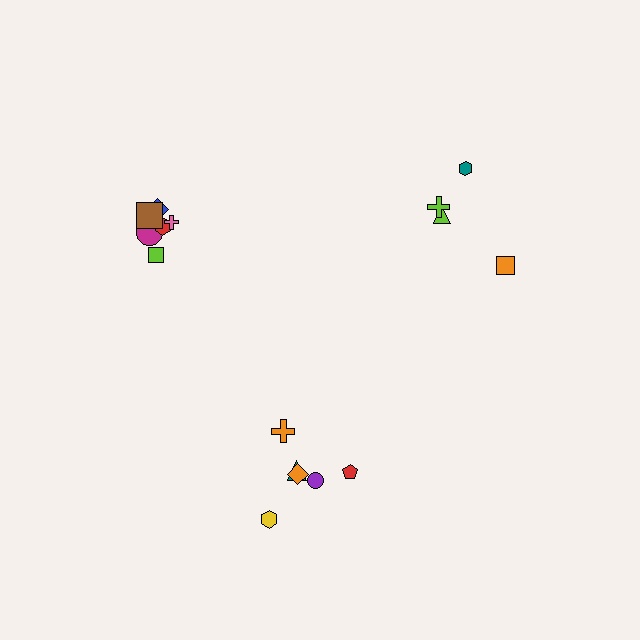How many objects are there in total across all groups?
There are 16 objects.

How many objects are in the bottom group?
There are 6 objects.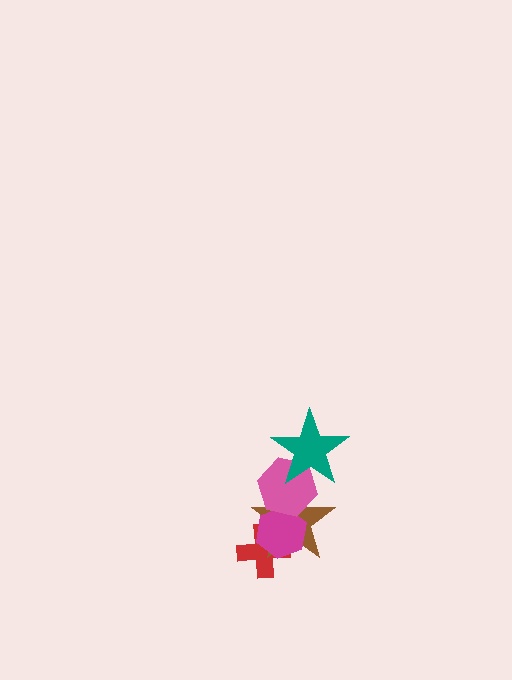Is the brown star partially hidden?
Yes, it is partially covered by another shape.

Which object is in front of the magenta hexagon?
The pink hexagon is in front of the magenta hexagon.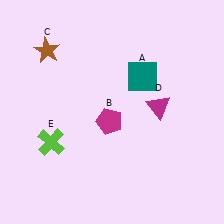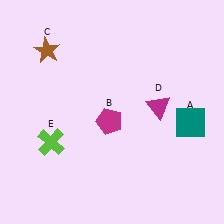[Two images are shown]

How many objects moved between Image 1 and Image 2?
1 object moved between the two images.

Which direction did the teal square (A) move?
The teal square (A) moved right.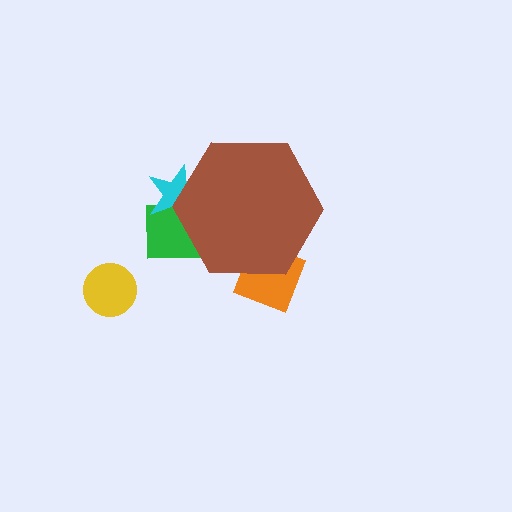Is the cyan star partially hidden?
Yes, the cyan star is partially hidden behind the brown hexagon.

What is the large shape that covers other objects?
A brown hexagon.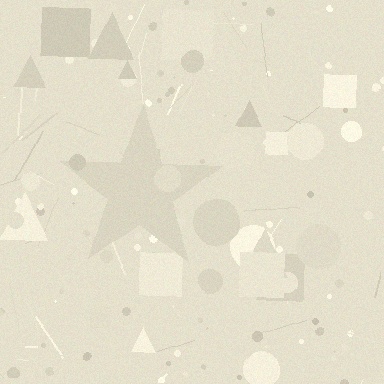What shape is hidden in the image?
A star is hidden in the image.